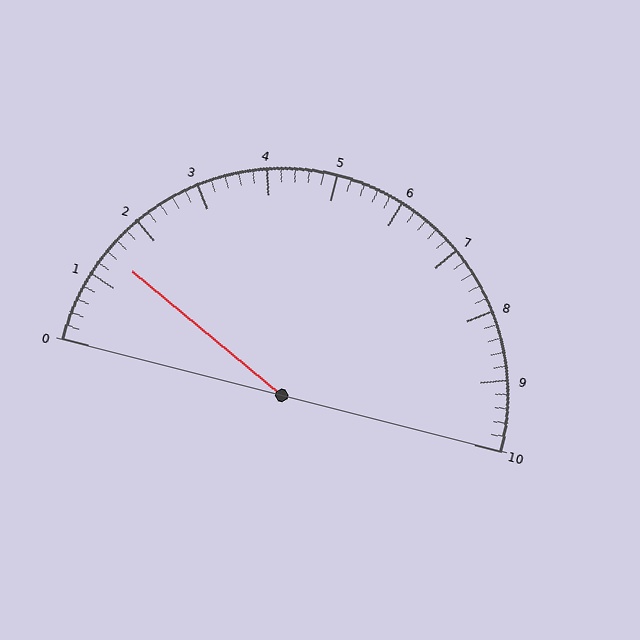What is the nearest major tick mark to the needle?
The nearest major tick mark is 1.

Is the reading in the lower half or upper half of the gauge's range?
The reading is in the lower half of the range (0 to 10).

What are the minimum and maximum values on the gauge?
The gauge ranges from 0 to 10.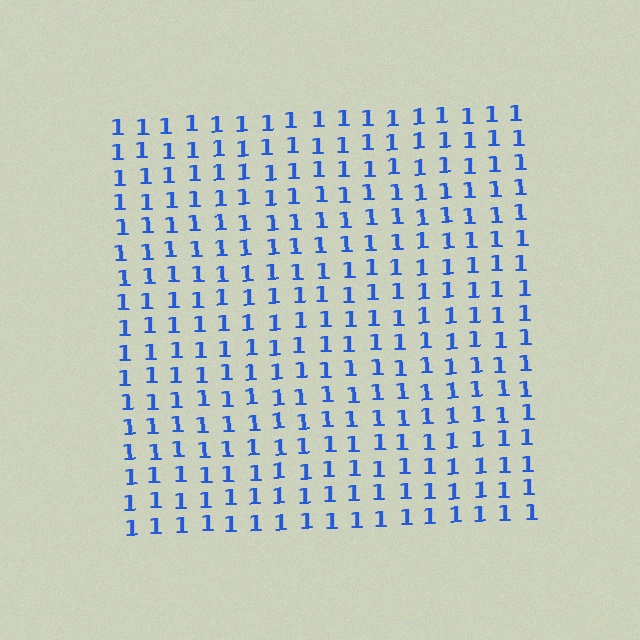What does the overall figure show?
The overall figure shows a square.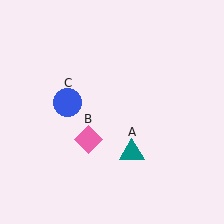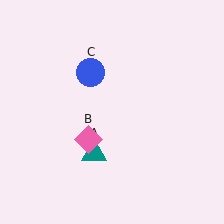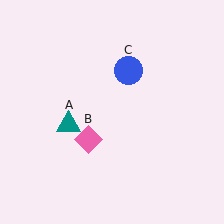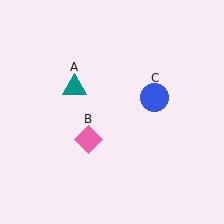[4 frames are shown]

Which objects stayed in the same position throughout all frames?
Pink diamond (object B) remained stationary.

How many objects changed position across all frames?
2 objects changed position: teal triangle (object A), blue circle (object C).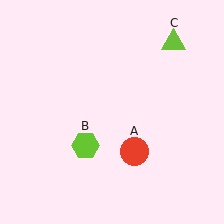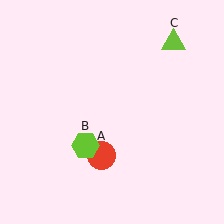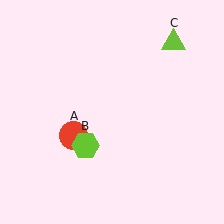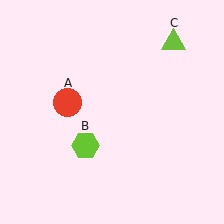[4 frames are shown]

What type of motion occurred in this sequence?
The red circle (object A) rotated clockwise around the center of the scene.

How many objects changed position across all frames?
1 object changed position: red circle (object A).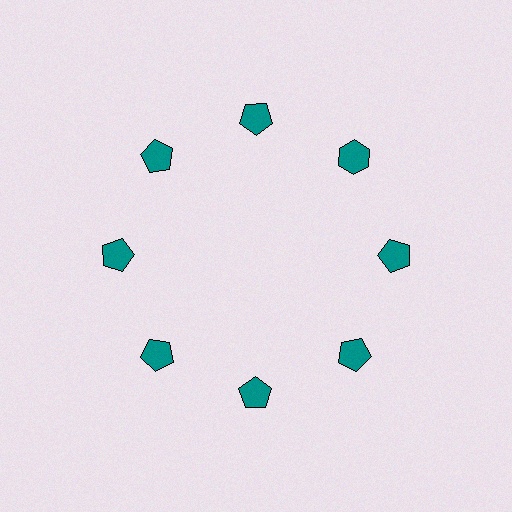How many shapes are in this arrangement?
There are 8 shapes arranged in a ring pattern.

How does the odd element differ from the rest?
It has a different shape: hexagon instead of pentagon.